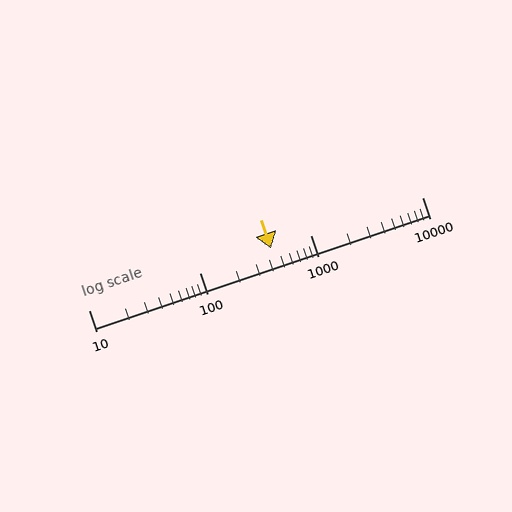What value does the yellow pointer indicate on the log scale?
The pointer indicates approximately 440.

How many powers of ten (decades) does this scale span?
The scale spans 3 decades, from 10 to 10000.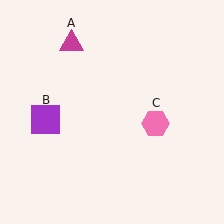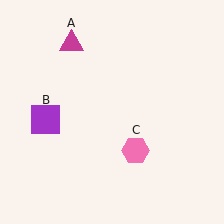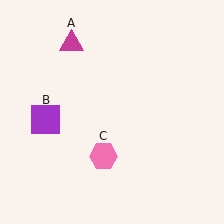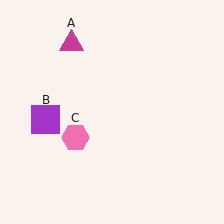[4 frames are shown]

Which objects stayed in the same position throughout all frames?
Magenta triangle (object A) and purple square (object B) remained stationary.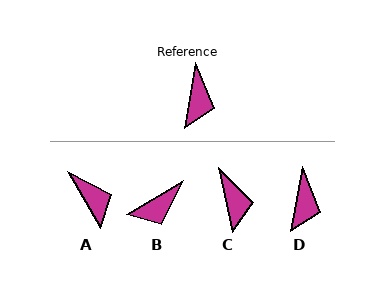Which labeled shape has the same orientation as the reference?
D.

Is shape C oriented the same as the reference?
No, it is off by about 22 degrees.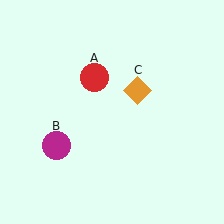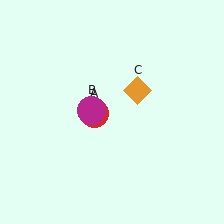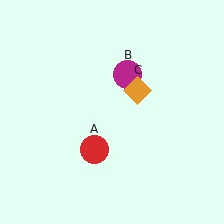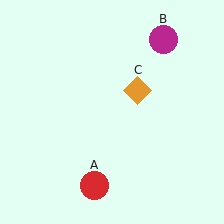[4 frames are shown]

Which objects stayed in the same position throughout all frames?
Orange diamond (object C) remained stationary.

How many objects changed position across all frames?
2 objects changed position: red circle (object A), magenta circle (object B).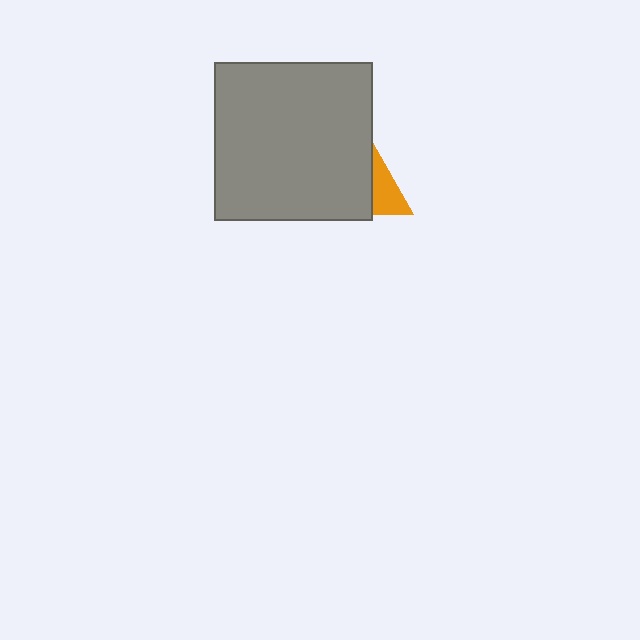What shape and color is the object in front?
The object in front is a gray square.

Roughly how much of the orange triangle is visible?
A small part of it is visible (roughly 39%).